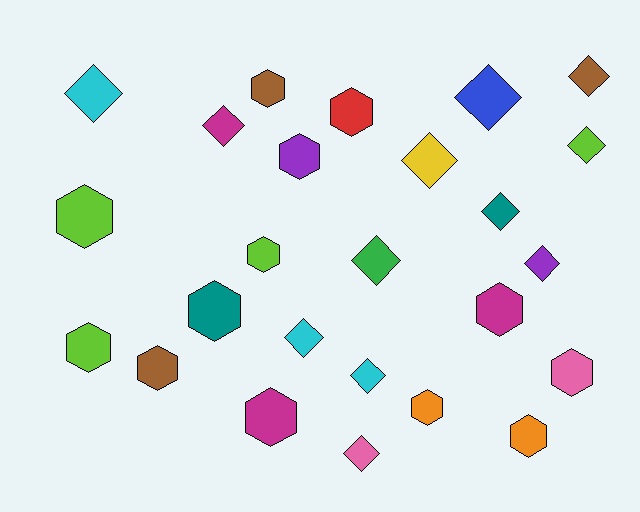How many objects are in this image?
There are 25 objects.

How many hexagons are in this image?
There are 13 hexagons.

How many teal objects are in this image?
There are 2 teal objects.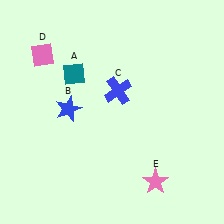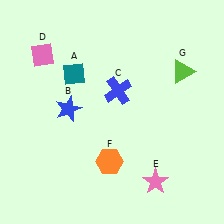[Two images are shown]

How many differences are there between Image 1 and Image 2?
There are 2 differences between the two images.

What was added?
An orange hexagon (F), a lime triangle (G) were added in Image 2.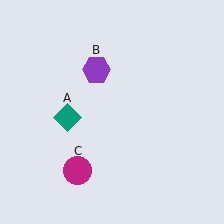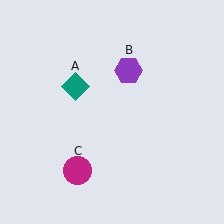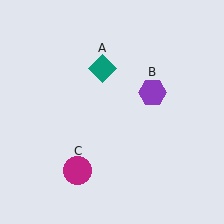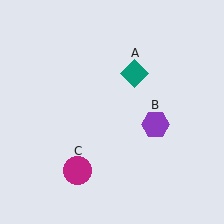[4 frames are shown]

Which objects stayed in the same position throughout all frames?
Magenta circle (object C) remained stationary.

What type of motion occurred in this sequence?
The teal diamond (object A), purple hexagon (object B) rotated clockwise around the center of the scene.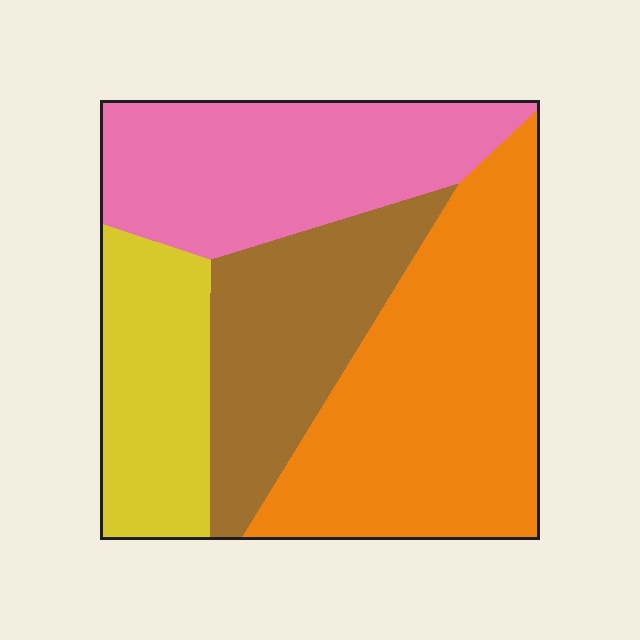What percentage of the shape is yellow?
Yellow covers 17% of the shape.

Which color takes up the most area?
Orange, at roughly 35%.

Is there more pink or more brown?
Pink.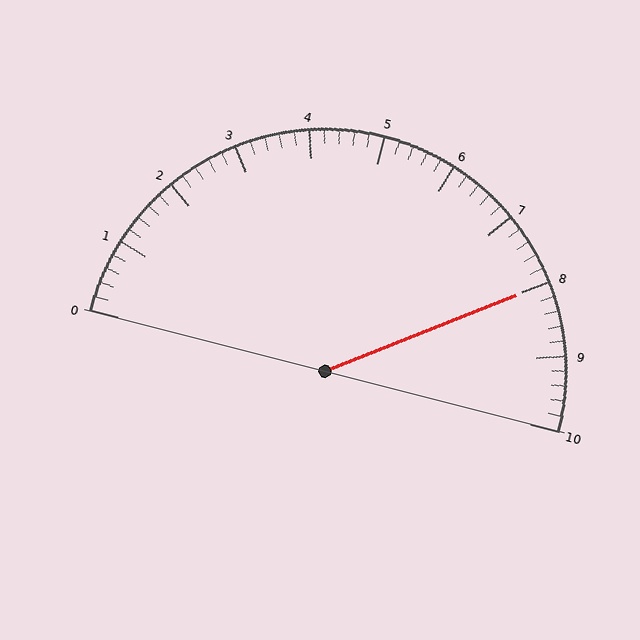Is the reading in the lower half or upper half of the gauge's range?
The reading is in the upper half of the range (0 to 10).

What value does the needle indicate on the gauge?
The needle indicates approximately 8.0.